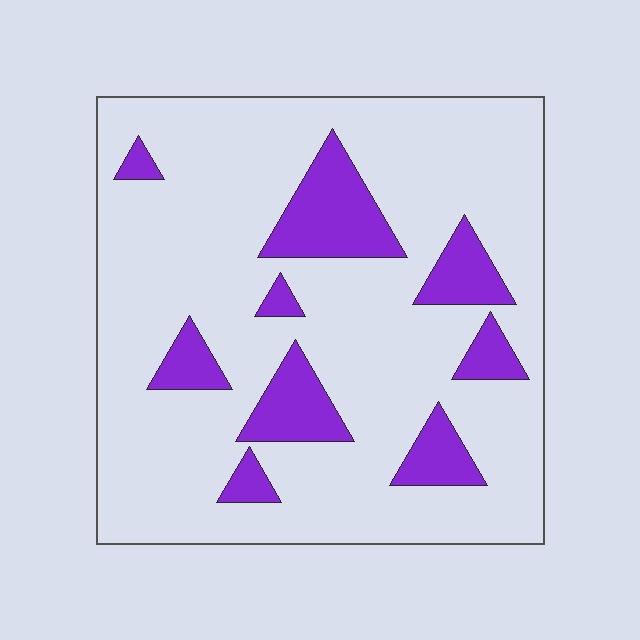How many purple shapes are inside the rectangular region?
9.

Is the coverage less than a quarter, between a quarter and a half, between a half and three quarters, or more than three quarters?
Less than a quarter.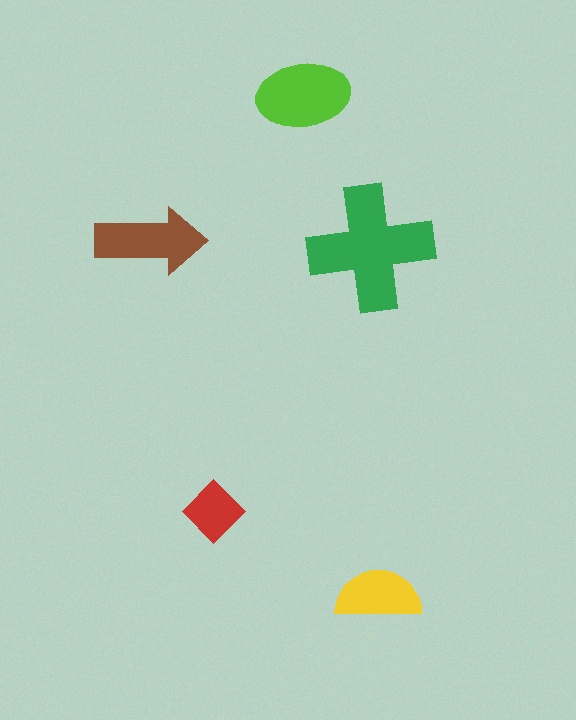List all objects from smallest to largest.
The red diamond, the yellow semicircle, the brown arrow, the lime ellipse, the green cross.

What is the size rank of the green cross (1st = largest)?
1st.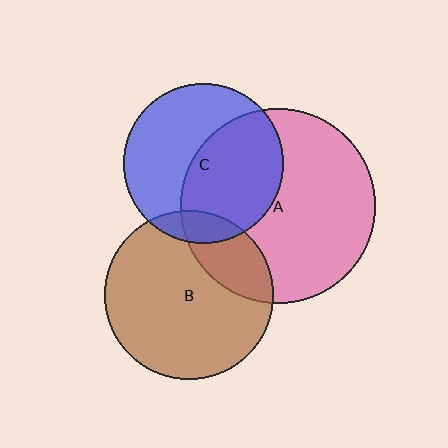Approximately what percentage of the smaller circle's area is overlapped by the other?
Approximately 10%.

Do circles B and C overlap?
Yes.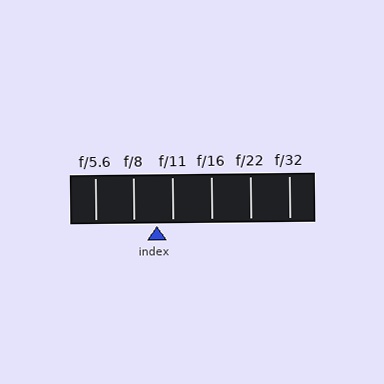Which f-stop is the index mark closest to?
The index mark is closest to f/11.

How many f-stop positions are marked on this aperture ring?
There are 6 f-stop positions marked.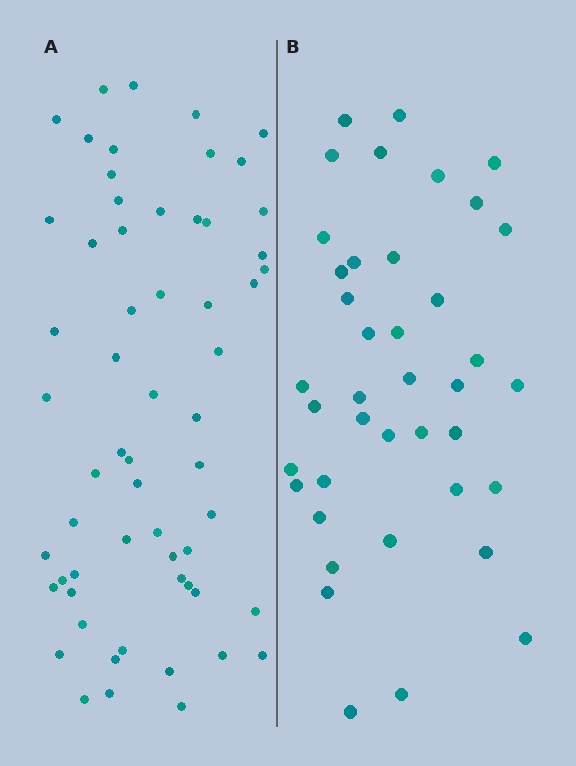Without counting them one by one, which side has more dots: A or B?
Region A (the left region) has more dots.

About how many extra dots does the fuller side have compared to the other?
Region A has approximately 20 more dots than region B.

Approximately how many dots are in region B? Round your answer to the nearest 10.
About 40 dots.